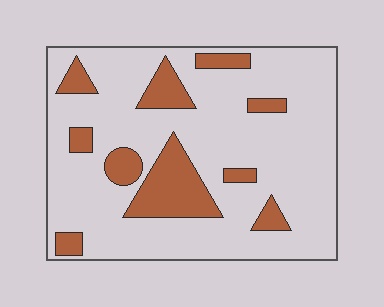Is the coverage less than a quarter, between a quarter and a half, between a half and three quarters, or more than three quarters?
Less than a quarter.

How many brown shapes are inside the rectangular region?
10.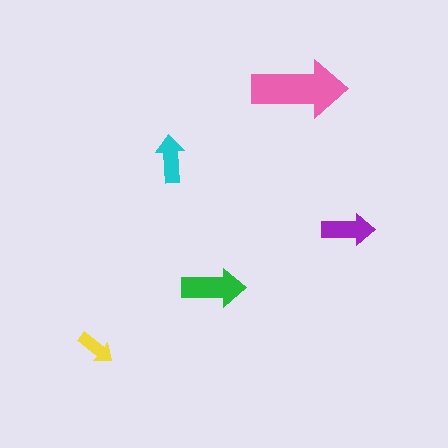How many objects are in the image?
There are 5 objects in the image.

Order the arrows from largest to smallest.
the pink one, the green one, the purple one, the cyan one, the yellow one.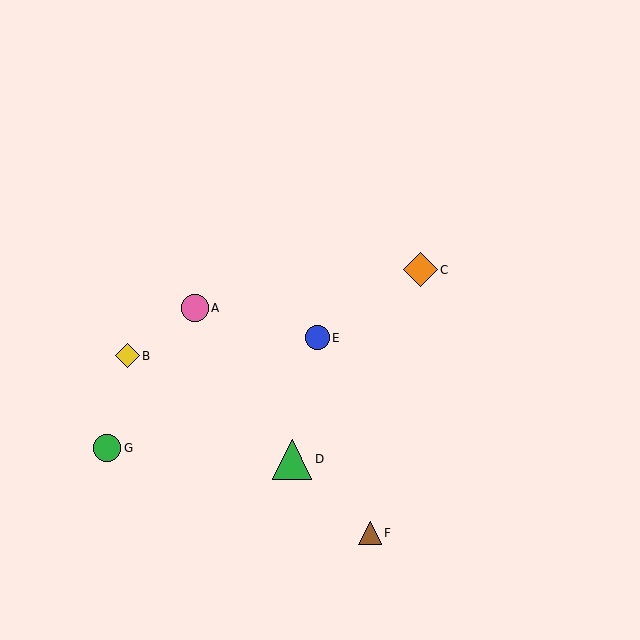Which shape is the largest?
The green triangle (labeled D) is the largest.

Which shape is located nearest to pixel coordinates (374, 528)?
The brown triangle (labeled F) at (370, 533) is nearest to that location.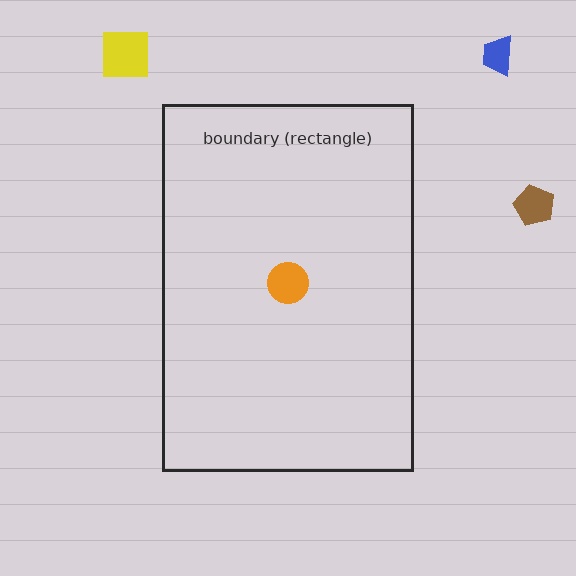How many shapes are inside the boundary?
1 inside, 3 outside.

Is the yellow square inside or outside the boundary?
Outside.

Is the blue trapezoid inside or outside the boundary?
Outside.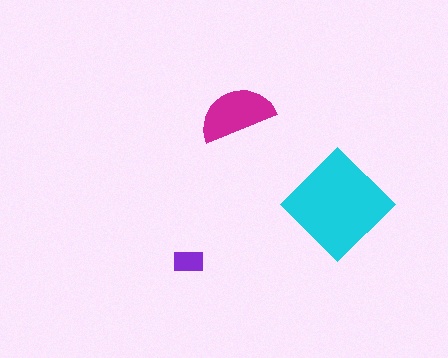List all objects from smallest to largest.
The purple rectangle, the magenta semicircle, the cyan diamond.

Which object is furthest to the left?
The purple rectangle is leftmost.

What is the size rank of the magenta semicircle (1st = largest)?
2nd.